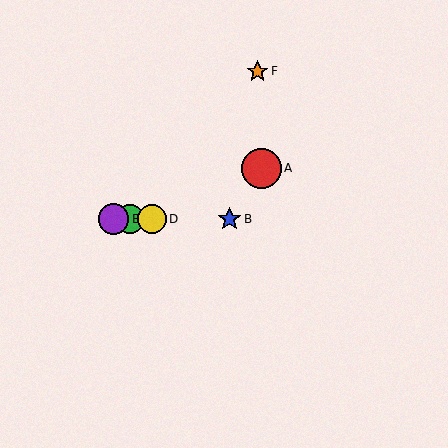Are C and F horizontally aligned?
No, C is at y≈219 and F is at y≈71.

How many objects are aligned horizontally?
4 objects (B, C, D, E) are aligned horizontally.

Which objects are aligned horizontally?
Objects B, C, D, E are aligned horizontally.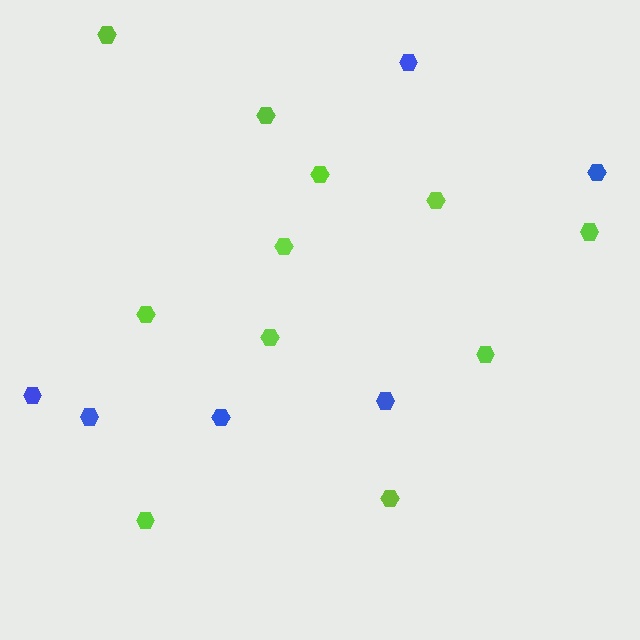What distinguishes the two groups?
There are 2 groups: one group of blue hexagons (6) and one group of lime hexagons (11).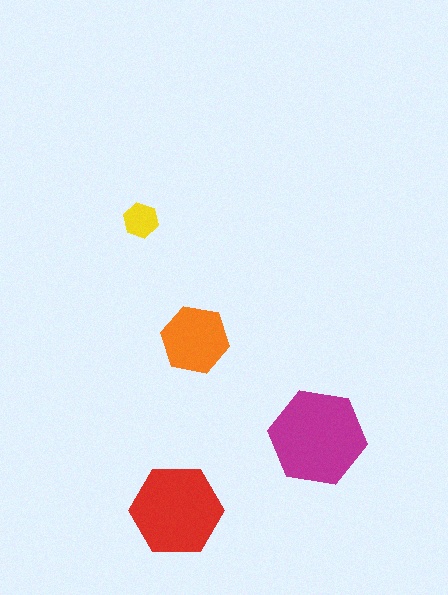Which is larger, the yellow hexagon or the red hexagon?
The red one.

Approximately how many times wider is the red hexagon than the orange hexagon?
About 1.5 times wider.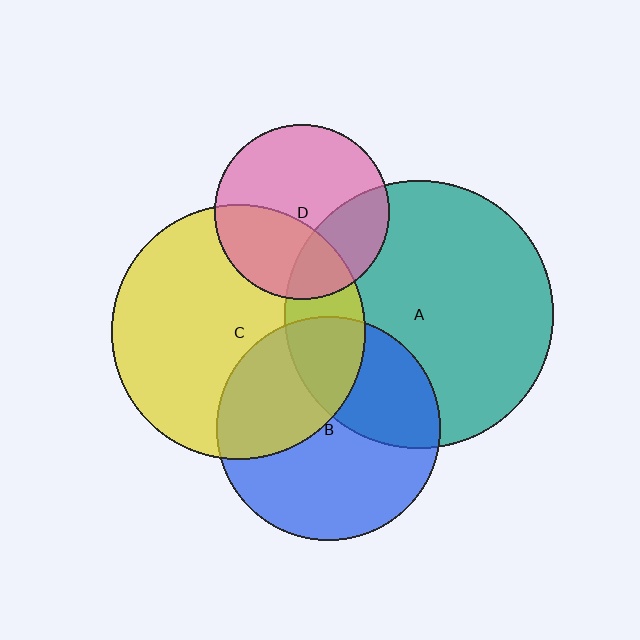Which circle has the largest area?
Circle A (teal).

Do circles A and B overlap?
Yes.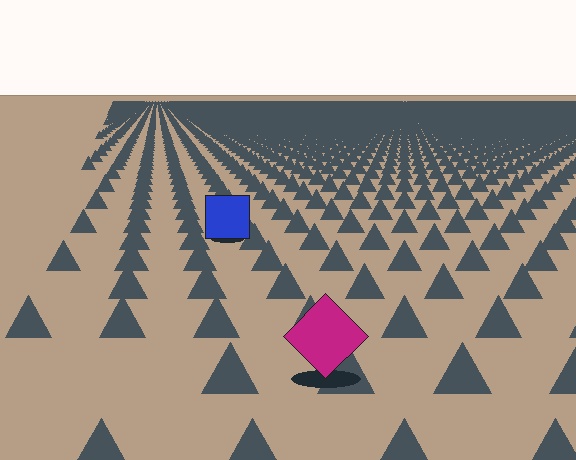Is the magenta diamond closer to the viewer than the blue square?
Yes. The magenta diamond is closer — you can tell from the texture gradient: the ground texture is coarser near it.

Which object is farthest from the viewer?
The blue square is farthest from the viewer. It appears smaller and the ground texture around it is denser.